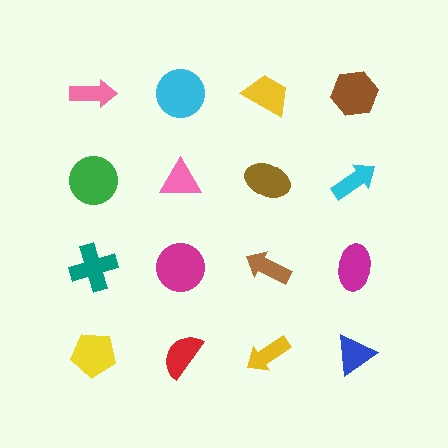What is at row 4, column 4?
A blue triangle.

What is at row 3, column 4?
A magenta ellipse.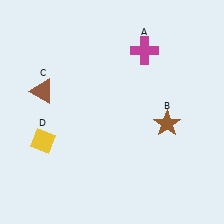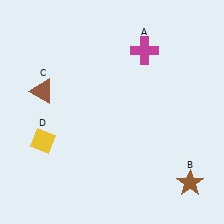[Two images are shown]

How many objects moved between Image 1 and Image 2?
1 object moved between the two images.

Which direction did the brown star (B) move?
The brown star (B) moved down.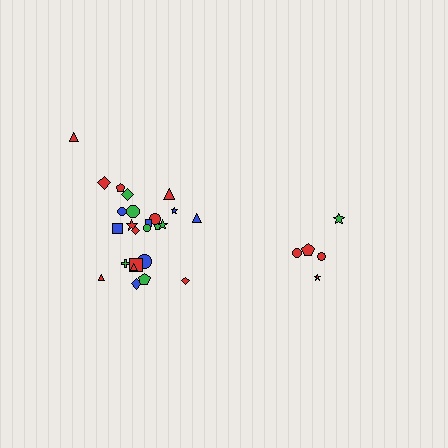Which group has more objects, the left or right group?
The left group.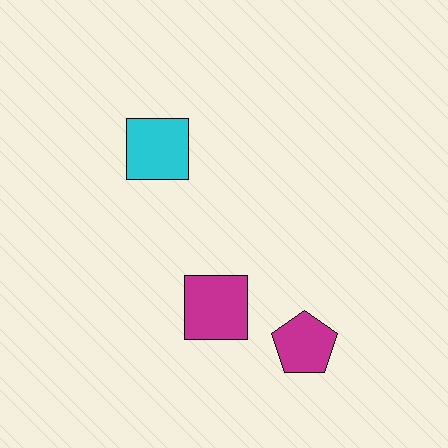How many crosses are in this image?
There are no crosses.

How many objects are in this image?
There are 3 objects.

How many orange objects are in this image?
There are no orange objects.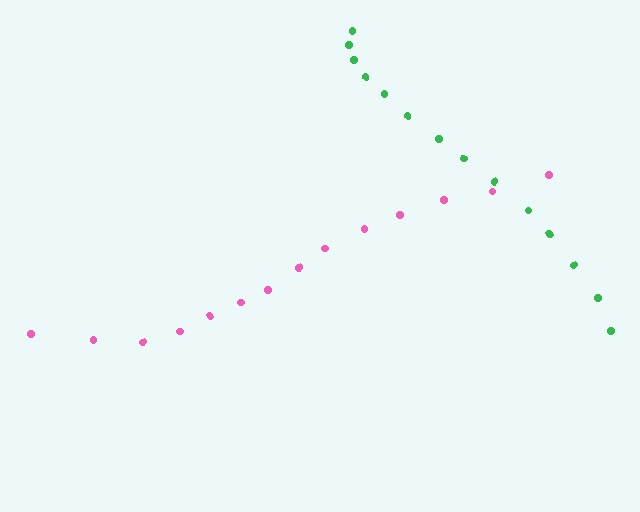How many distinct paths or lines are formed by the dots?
There are 2 distinct paths.